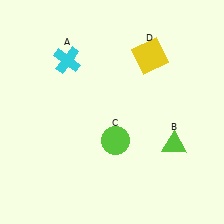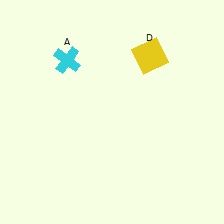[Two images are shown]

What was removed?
The lime triangle (B), the lime circle (C) were removed in Image 2.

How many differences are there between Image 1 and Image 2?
There are 2 differences between the two images.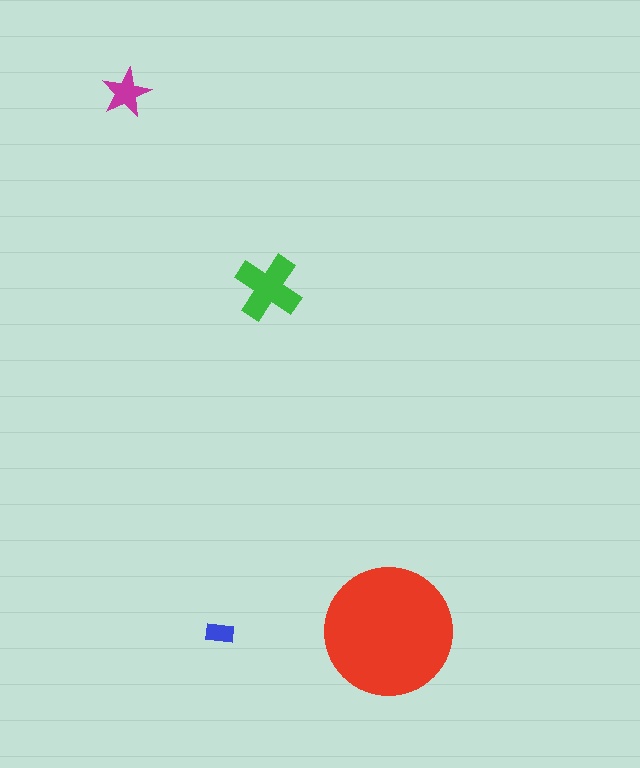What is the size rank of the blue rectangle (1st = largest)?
4th.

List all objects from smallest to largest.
The blue rectangle, the magenta star, the green cross, the red circle.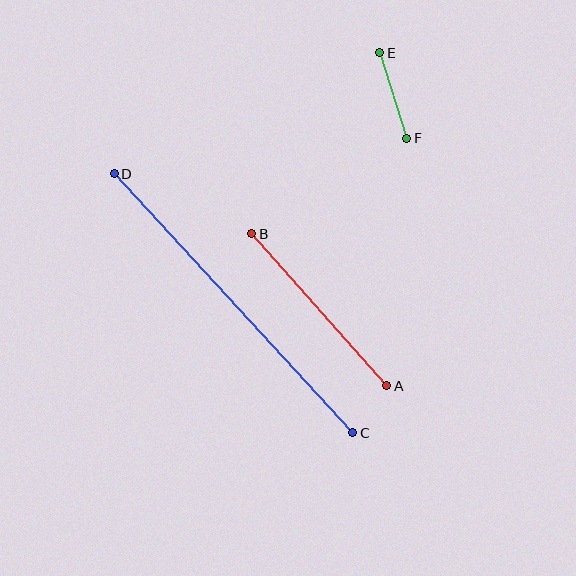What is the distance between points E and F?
The distance is approximately 90 pixels.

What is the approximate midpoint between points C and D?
The midpoint is at approximately (233, 303) pixels.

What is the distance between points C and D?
The distance is approximately 352 pixels.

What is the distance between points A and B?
The distance is approximately 203 pixels.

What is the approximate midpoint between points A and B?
The midpoint is at approximately (319, 310) pixels.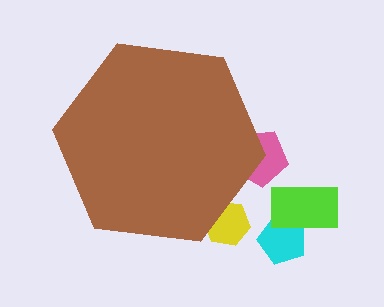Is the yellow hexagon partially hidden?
Yes, the yellow hexagon is partially hidden behind the brown hexagon.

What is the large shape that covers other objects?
A brown hexagon.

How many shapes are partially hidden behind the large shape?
2 shapes are partially hidden.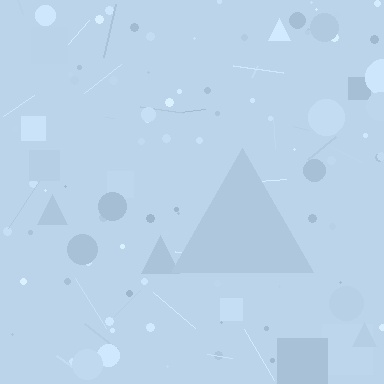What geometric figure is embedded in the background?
A triangle is embedded in the background.